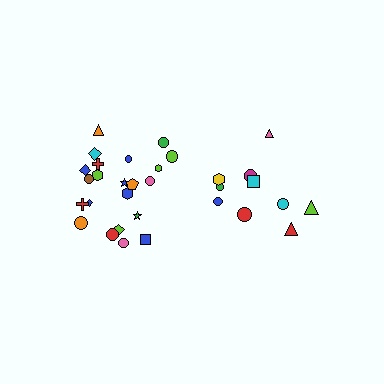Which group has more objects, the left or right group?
The left group.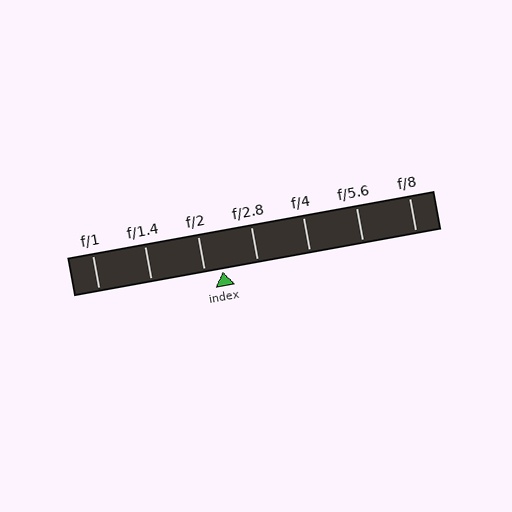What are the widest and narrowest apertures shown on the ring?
The widest aperture shown is f/1 and the narrowest is f/8.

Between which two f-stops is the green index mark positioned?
The index mark is between f/2 and f/2.8.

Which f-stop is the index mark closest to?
The index mark is closest to f/2.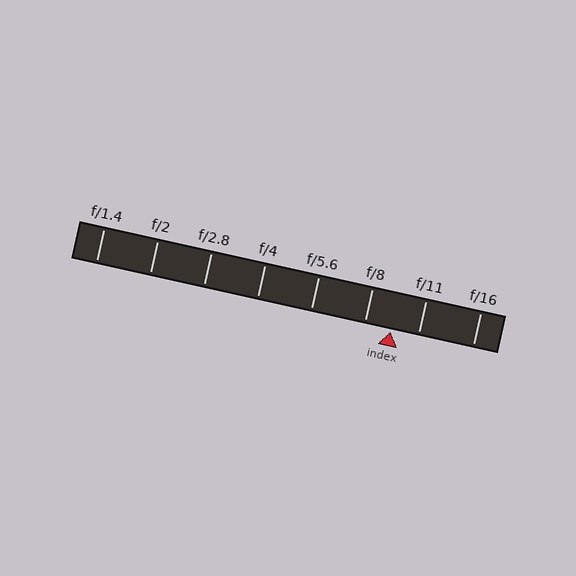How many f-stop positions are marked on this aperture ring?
There are 8 f-stop positions marked.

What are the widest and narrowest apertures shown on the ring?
The widest aperture shown is f/1.4 and the narrowest is f/16.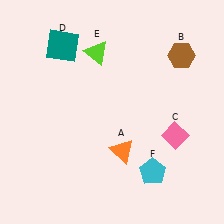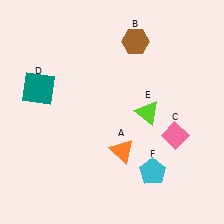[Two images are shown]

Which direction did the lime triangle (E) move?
The lime triangle (E) moved down.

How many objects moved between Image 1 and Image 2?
3 objects moved between the two images.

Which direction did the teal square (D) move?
The teal square (D) moved down.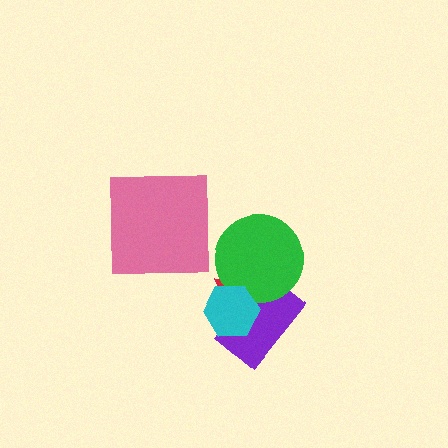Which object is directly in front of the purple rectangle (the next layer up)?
The red triangle is directly in front of the purple rectangle.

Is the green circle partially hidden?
Yes, it is partially covered by another shape.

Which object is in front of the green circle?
The cyan hexagon is in front of the green circle.